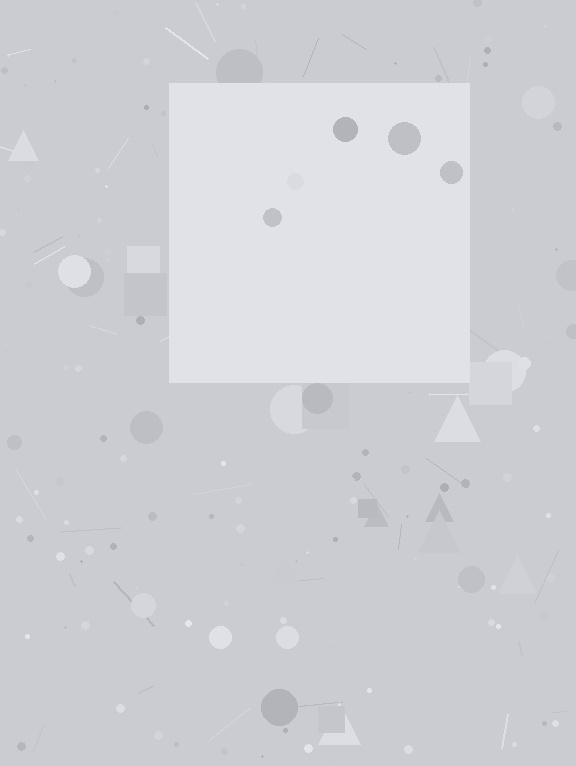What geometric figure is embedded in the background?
A square is embedded in the background.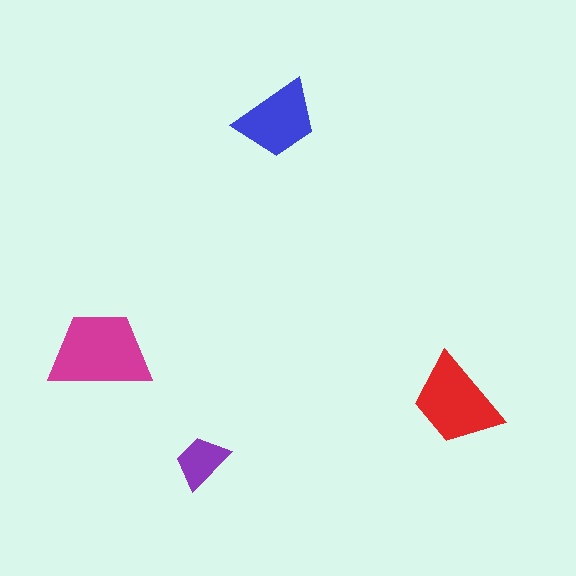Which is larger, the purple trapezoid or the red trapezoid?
The red one.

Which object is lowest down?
The purple trapezoid is bottommost.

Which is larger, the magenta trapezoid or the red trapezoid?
The magenta one.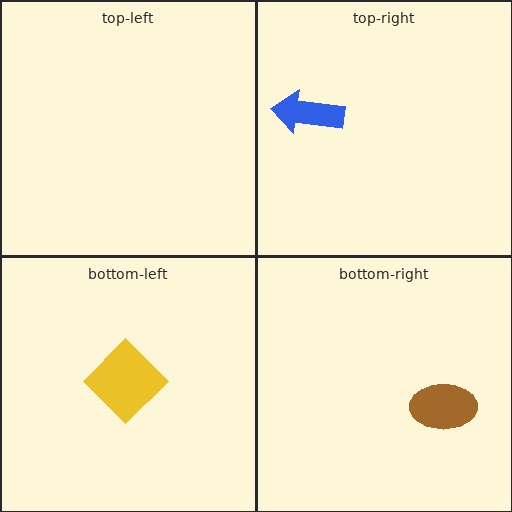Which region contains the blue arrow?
The top-right region.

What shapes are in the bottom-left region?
The yellow diamond.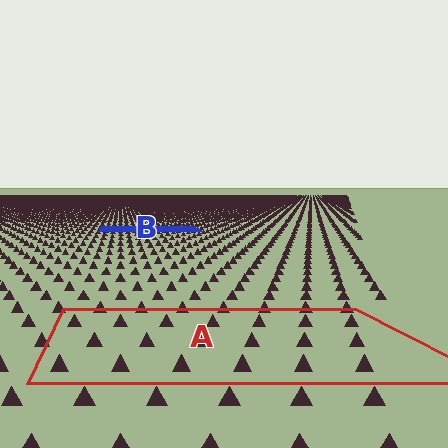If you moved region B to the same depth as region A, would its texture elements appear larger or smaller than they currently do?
They would appear larger. At a closer depth, the same texture elements are projected at a bigger on-screen size.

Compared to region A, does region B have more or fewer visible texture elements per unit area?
Region B has more texture elements per unit area — they are packed more densely because it is farther away.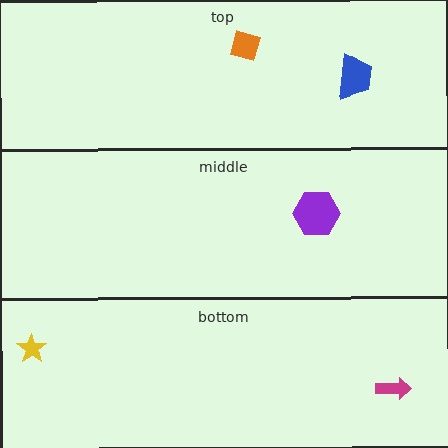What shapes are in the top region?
The blue trapezoid, the orange diamond.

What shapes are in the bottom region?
The yellow star, the magenta arrow.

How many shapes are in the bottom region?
2.